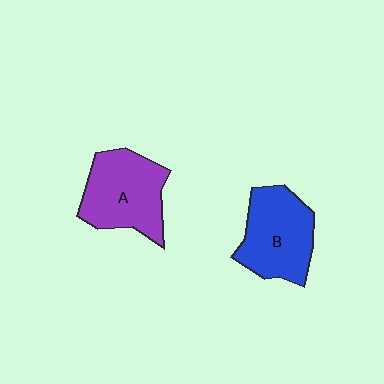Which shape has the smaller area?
Shape B (blue).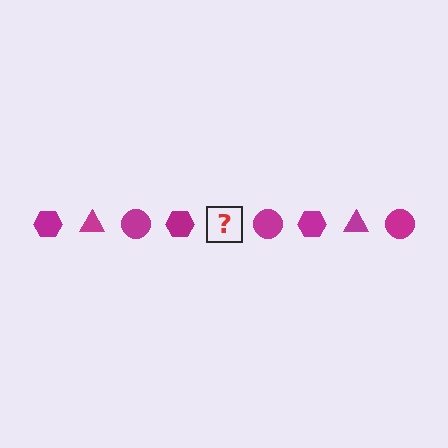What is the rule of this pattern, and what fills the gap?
The rule is that the pattern cycles through hexagon, triangle, circle shapes in magenta. The gap should be filled with a magenta triangle.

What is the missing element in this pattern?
The missing element is a magenta triangle.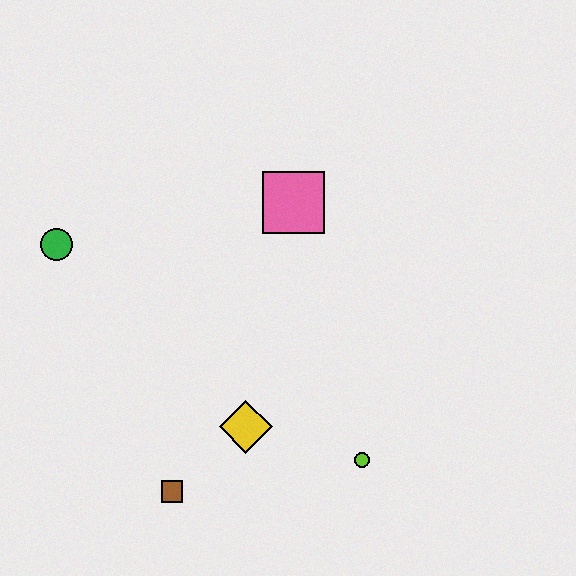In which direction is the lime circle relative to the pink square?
The lime circle is below the pink square.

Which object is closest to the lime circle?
The yellow diamond is closest to the lime circle.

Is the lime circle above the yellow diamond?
No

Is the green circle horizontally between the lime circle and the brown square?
No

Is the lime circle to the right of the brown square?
Yes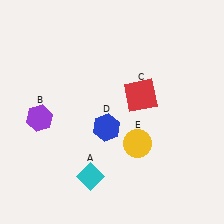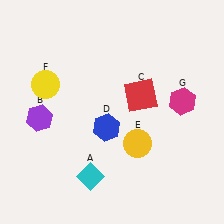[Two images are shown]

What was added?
A yellow circle (F), a magenta hexagon (G) were added in Image 2.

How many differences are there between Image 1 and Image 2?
There are 2 differences between the two images.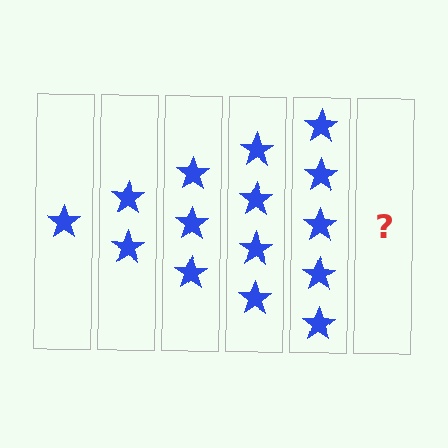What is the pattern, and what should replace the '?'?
The pattern is that each step adds one more star. The '?' should be 6 stars.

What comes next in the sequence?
The next element should be 6 stars.